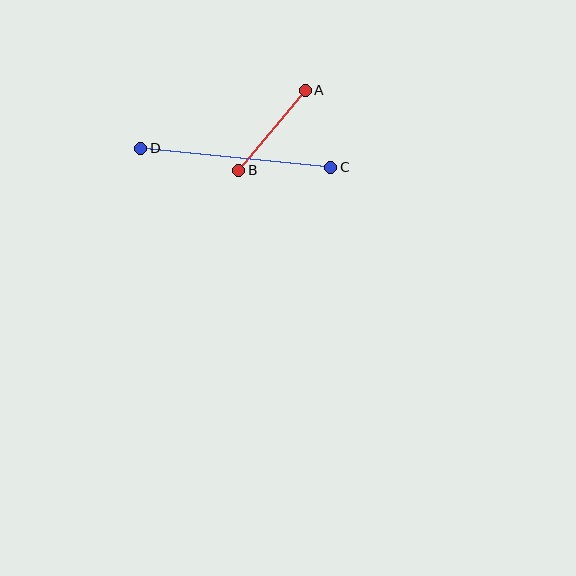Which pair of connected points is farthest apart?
Points C and D are farthest apart.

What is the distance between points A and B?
The distance is approximately 104 pixels.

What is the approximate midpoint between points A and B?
The midpoint is at approximately (272, 130) pixels.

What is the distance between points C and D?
The distance is approximately 191 pixels.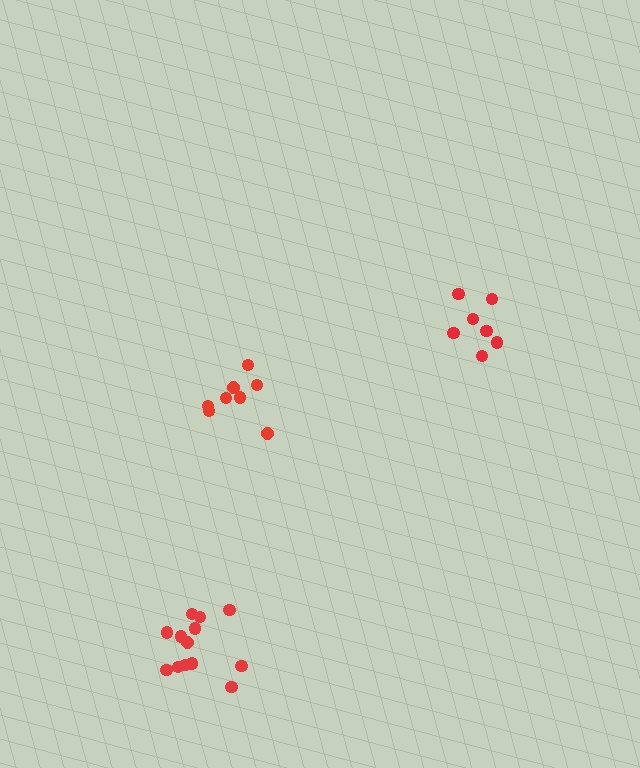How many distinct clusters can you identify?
There are 3 distinct clusters.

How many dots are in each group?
Group 1: 13 dots, Group 2: 8 dots, Group 3: 8 dots (29 total).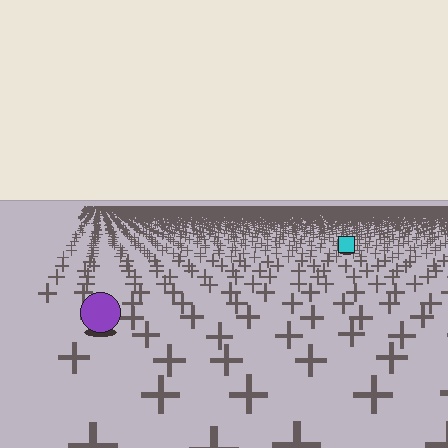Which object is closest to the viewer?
The purple circle is closest. The texture marks near it are larger and more spread out.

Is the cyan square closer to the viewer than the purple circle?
No. The purple circle is closer — you can tell from the texture gradient: the ground texture is coarser near it.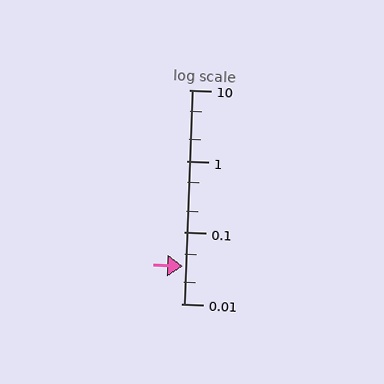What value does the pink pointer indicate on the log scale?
The pointer indicates approximately 0.034.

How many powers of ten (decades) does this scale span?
The scale spans 3 decades, from 0.01 to 10.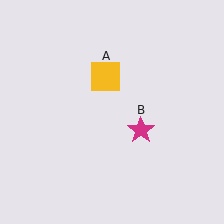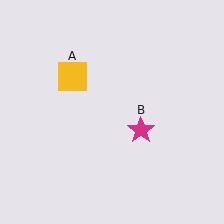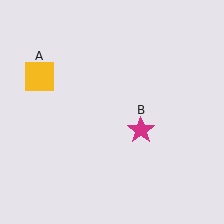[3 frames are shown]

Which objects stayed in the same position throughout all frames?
Magenta star (object B) remained stationary.